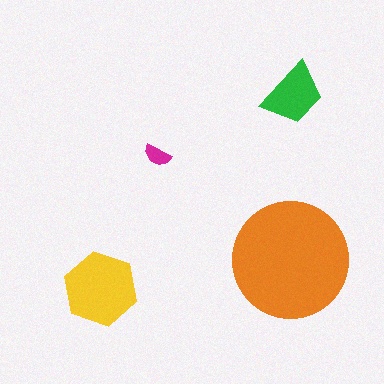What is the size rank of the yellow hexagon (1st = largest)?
2nd.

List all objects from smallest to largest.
The magenta semicircle, the green trapezoid, the yellow hexagon, the orange circle.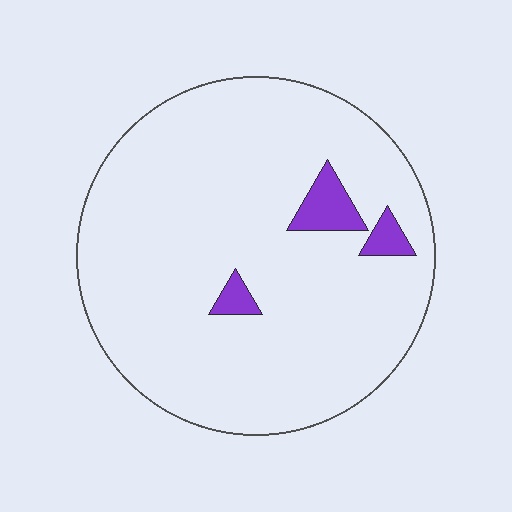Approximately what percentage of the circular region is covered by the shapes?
Approximately 5%.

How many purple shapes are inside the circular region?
3.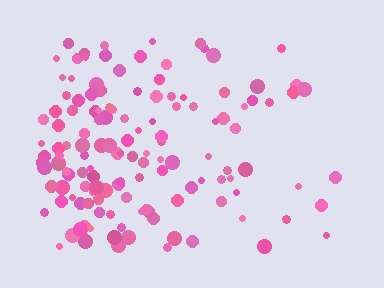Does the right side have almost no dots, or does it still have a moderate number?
Still a moderate number, just noticeably fewer than the left.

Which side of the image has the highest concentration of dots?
The left.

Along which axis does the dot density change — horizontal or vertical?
Horizontal.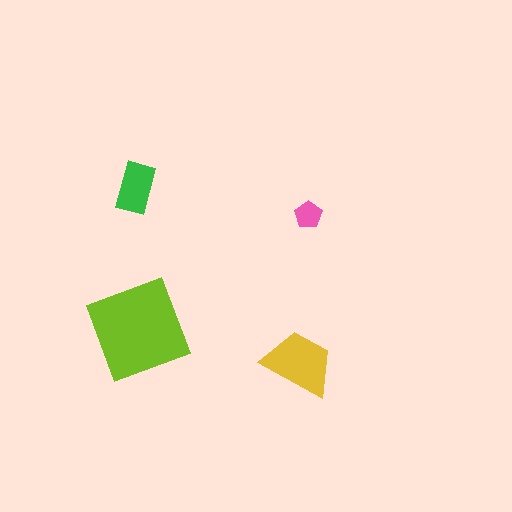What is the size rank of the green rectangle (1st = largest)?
3rd.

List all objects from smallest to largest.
The pink pentagon, the green rectangle, the yellow trapezoid, the lime diamond.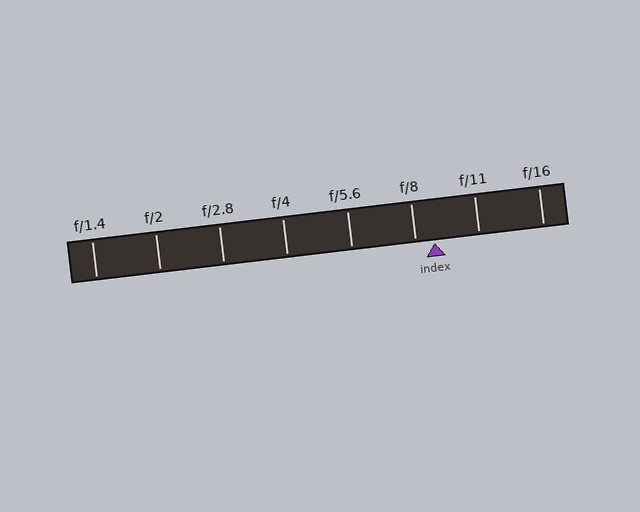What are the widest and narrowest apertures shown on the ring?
The widest aperture shown is f/1.4 and the narrowest is f/16.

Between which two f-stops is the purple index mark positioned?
The index mark is between f/8 and f/11.